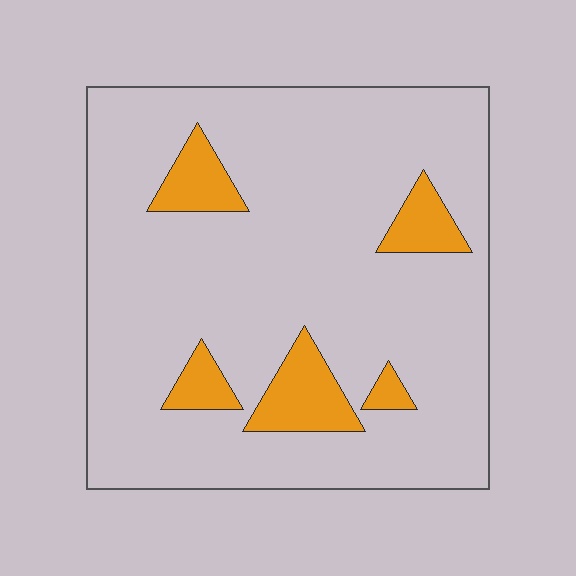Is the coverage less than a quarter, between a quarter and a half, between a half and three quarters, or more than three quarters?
Less than a quarter.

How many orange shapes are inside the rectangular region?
5.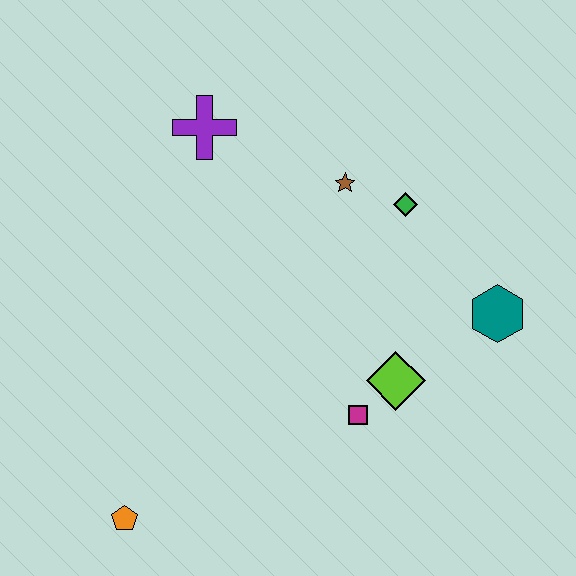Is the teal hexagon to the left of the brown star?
No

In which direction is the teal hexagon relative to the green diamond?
The teal hexagon is below the green diamond.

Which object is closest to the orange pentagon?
The magenta square is closest to the orange pentagon.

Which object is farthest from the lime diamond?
The purple cross is farthest from the lime diamond.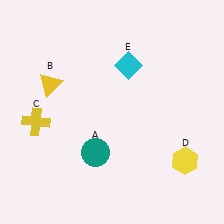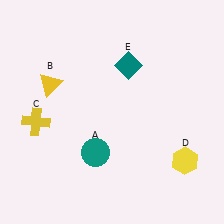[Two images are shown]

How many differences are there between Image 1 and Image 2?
There is 1 difference between the two images.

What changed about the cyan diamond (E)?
In Image 1, E is cyan. In Image 2, it changed to teal.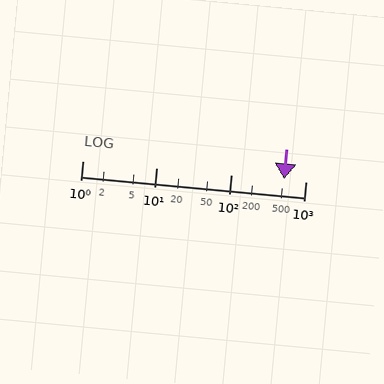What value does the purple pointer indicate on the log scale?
The pointer indicates approximately 510.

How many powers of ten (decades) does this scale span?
The scale spans 3 decades, from 1 to 1000.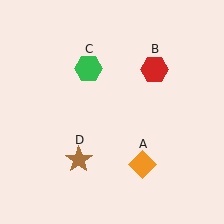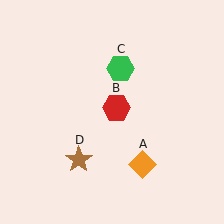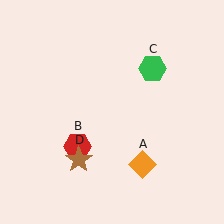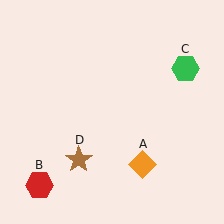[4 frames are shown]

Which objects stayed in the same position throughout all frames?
Orange diamond (object A) and brown star (object D) remained stationary.